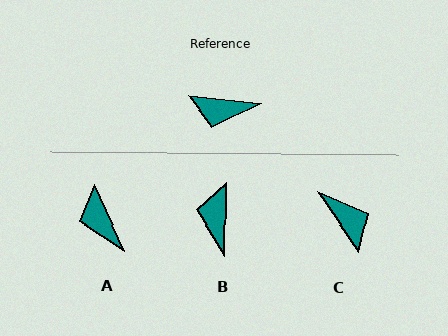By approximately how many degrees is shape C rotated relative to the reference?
Approximately 131 degrees counter-clockwise.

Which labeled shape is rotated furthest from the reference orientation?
C, about 131 degrees away.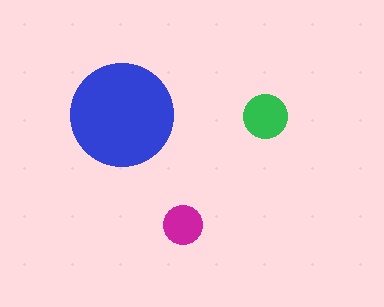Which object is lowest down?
The magenta circle is bottommost.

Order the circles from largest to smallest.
the blue one, the green one, the magenta one.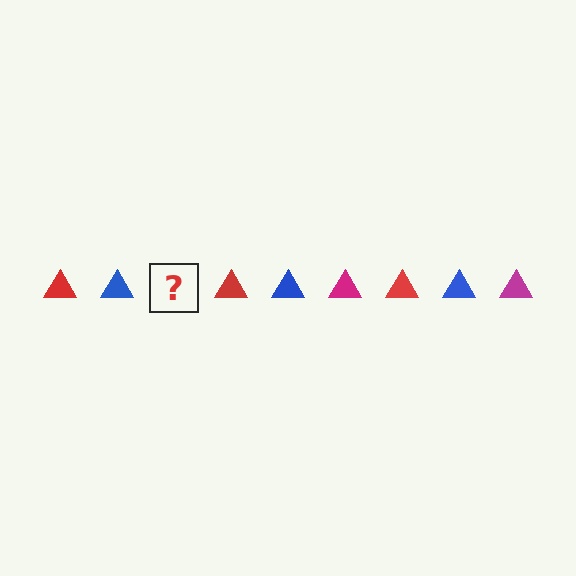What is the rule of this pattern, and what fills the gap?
The rule is that the pattern cycles through red, blue, magenta triangles. The gap should be filled with a magenta triangle.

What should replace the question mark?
The question mark should be replaced with a magenta triangle.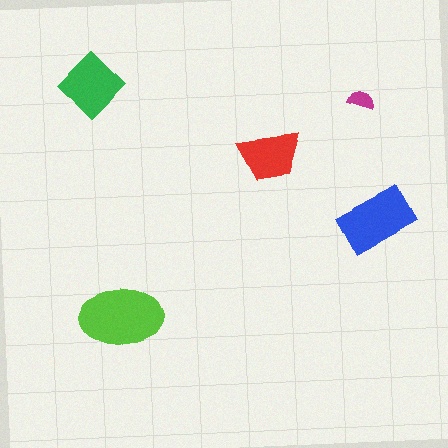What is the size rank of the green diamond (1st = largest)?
3rd.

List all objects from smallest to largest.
The magenta semicircle, the red trapezoid, the green diamond, the blue rectangle, the lime ellipse.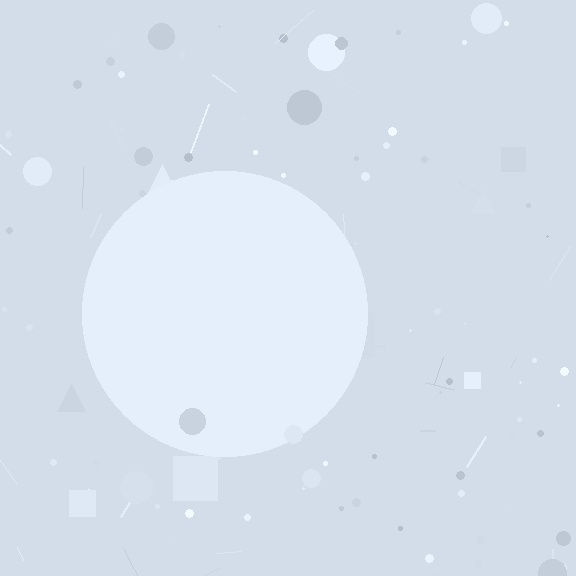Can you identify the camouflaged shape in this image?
The camouflaged shape is a circle.